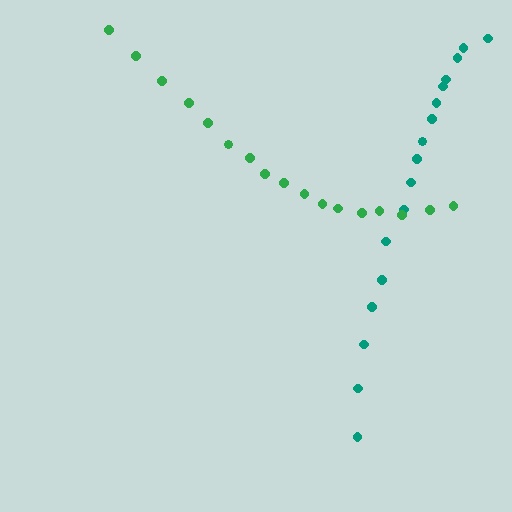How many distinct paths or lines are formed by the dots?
There are 2 distinct paths.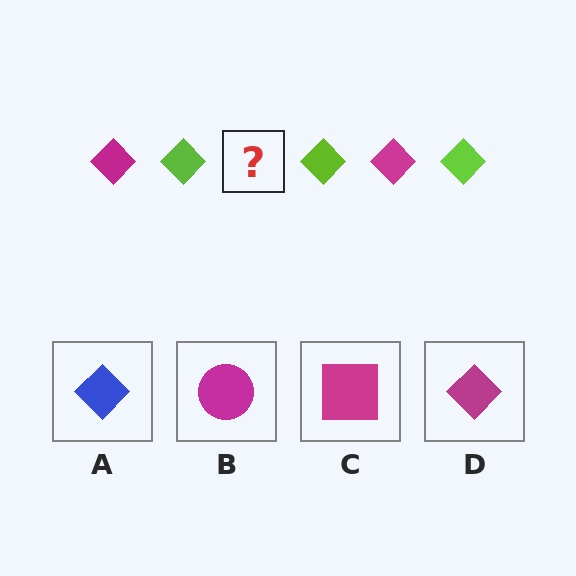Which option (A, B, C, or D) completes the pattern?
D.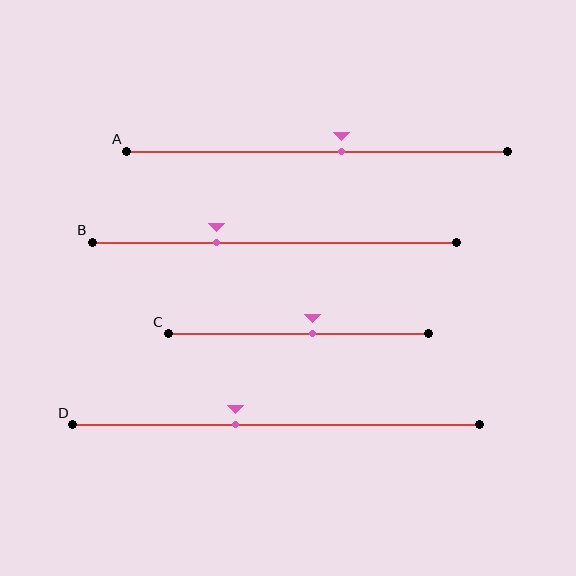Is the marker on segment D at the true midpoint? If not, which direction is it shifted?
No, the marker on segment D is shifted to the left by about 10% of the segment length.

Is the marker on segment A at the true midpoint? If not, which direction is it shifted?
No, the marker on segment A is shifted to the right by about 7% of the segment length.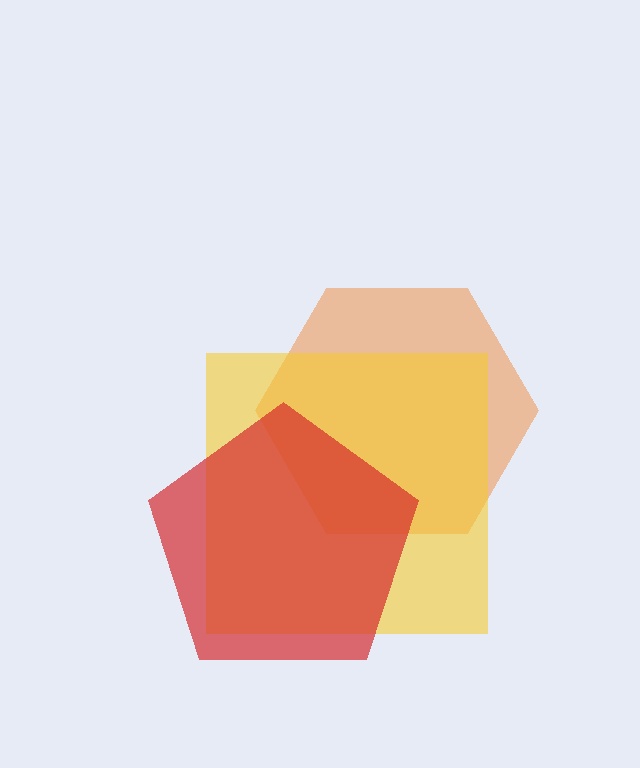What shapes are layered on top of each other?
The layered shapes are: an orange hexagon, a yellow square, a red pentagon.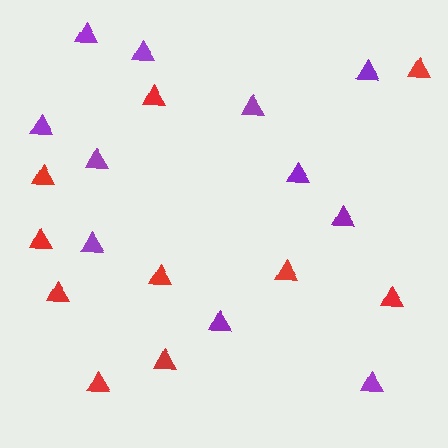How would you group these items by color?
There are 2 groups: one group of purple triangles (11) and one group of red triangles (10).